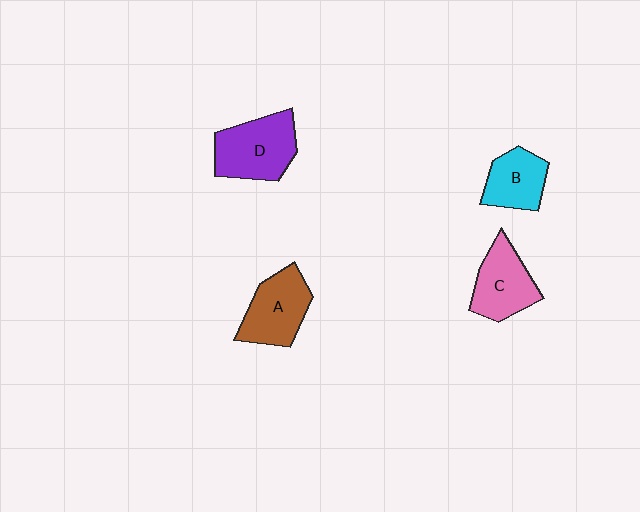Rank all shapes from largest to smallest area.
From largest to smallest: D (purple), A (brown), C (pink), B (cyan).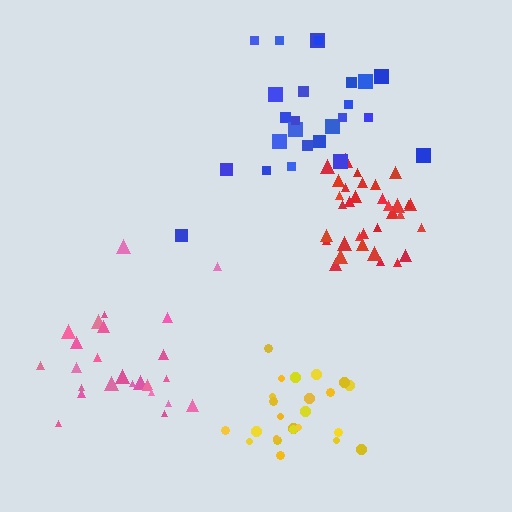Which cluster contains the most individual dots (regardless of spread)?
Red (33).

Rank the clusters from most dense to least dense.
red, yellow, pink, blue.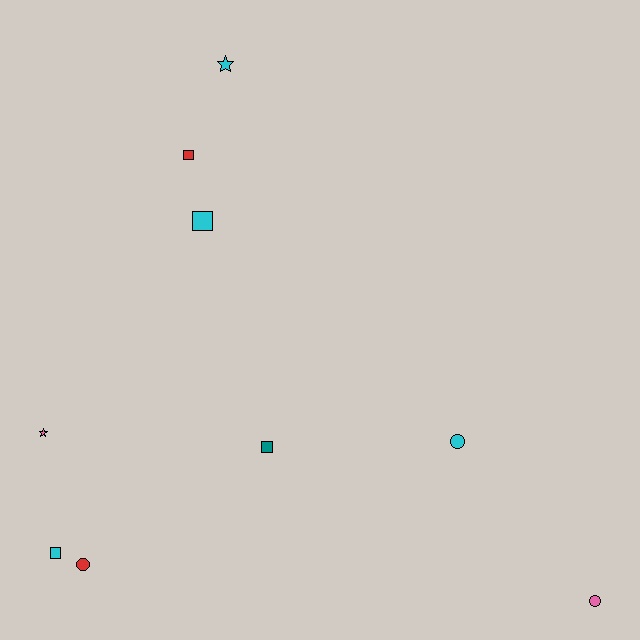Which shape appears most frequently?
Square, with 4 objects.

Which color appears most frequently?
Cyan, with 4 objects.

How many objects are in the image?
There are 9 objects.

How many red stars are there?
There are no red stars.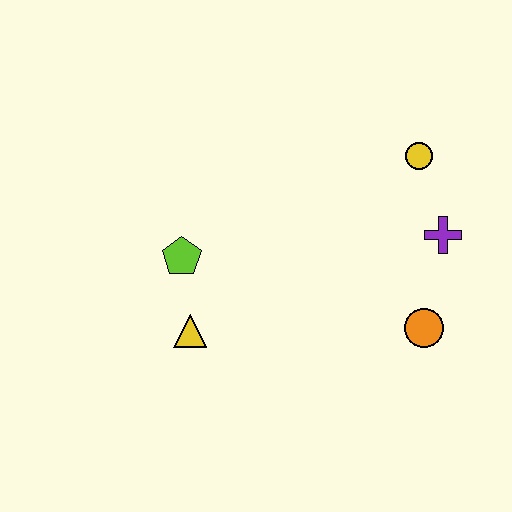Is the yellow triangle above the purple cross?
No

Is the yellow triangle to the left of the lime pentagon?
No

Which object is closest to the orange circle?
The purple cross is closest to the orange circle.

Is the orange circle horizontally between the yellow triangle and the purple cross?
Yes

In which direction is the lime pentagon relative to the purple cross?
The lime pentagon is to the left of the purple cross.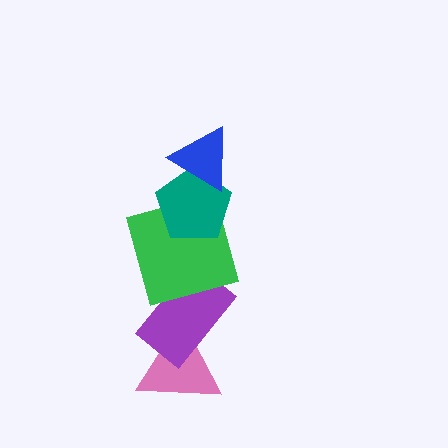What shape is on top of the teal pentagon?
The blue triangle is on top of the teal pentagon.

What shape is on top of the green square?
The teal pentagon is on top of the green square.